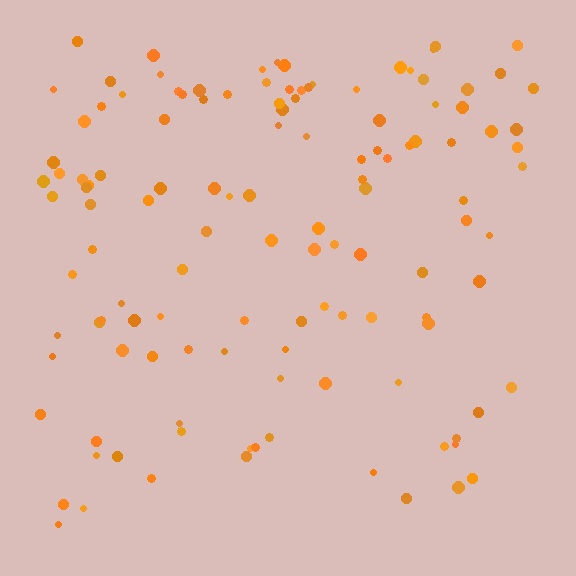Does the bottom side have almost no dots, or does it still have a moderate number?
Still a moderate number, just noticeably fewer than the top.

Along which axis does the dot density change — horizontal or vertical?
Vertical.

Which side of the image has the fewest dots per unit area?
The bottom.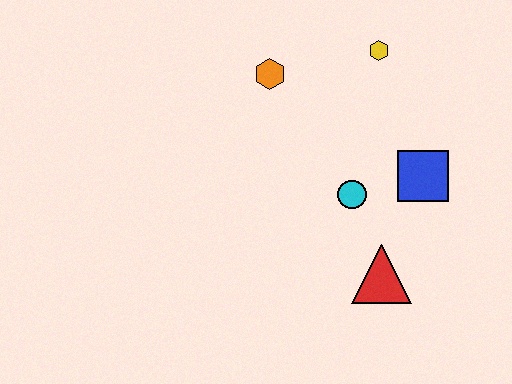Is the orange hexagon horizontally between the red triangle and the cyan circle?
No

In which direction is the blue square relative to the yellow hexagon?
The blue square is below the yellow hexagon.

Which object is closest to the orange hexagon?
The yellow hexagon is closest to the orange hexagon.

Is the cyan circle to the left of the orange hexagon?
No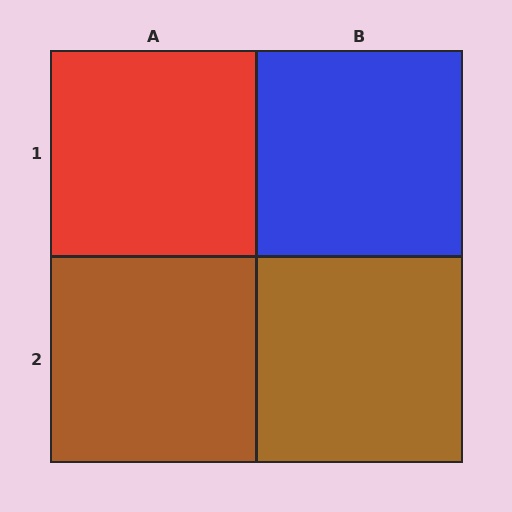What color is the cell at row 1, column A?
Red.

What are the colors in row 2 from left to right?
Brown, brown.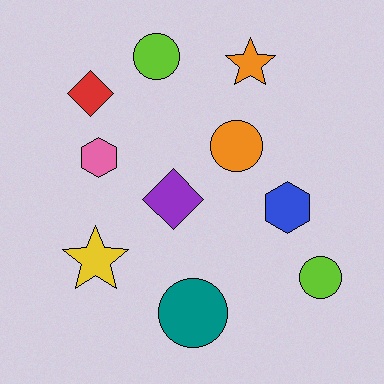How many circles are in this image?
There are 4 circles.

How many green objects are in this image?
There are no green objects.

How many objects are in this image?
There are 10 objects.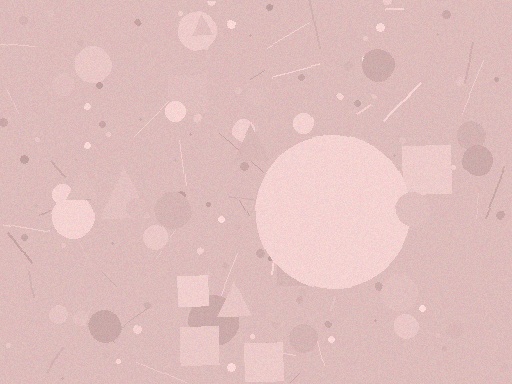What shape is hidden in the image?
A circle is hidden in the image.